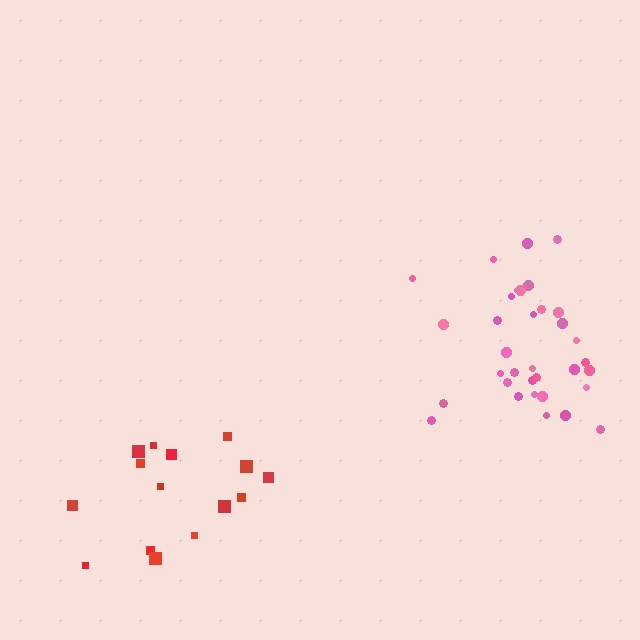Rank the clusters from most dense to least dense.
pink, red.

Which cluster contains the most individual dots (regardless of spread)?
Pink (34).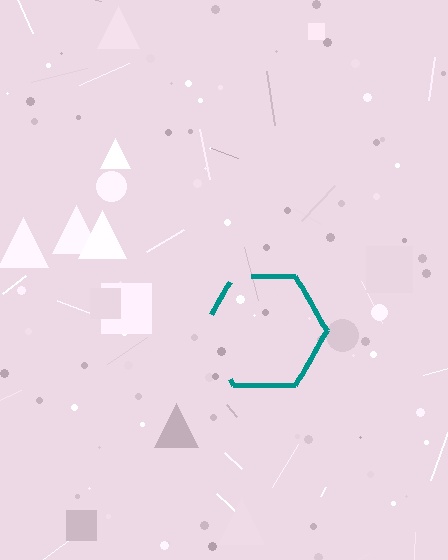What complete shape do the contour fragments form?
The contour fragments form a hexagon.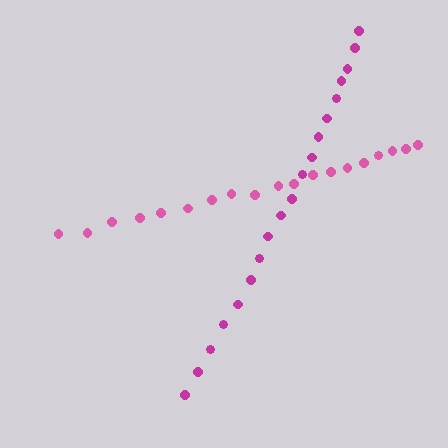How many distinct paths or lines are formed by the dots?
There are 2 distinct paths.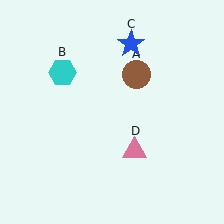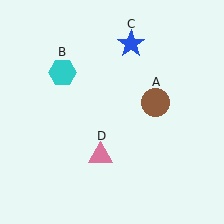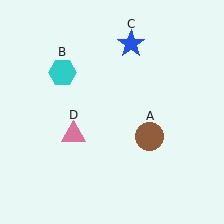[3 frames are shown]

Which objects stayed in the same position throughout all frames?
Cyan hexagon (object B) and blue star (object C) remained stationary.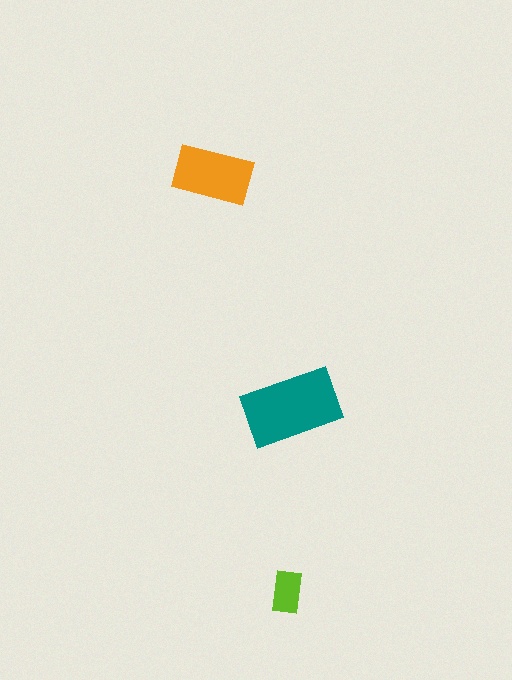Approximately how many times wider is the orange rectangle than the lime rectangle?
About 2 times wider.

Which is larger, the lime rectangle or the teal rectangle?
The teal one.